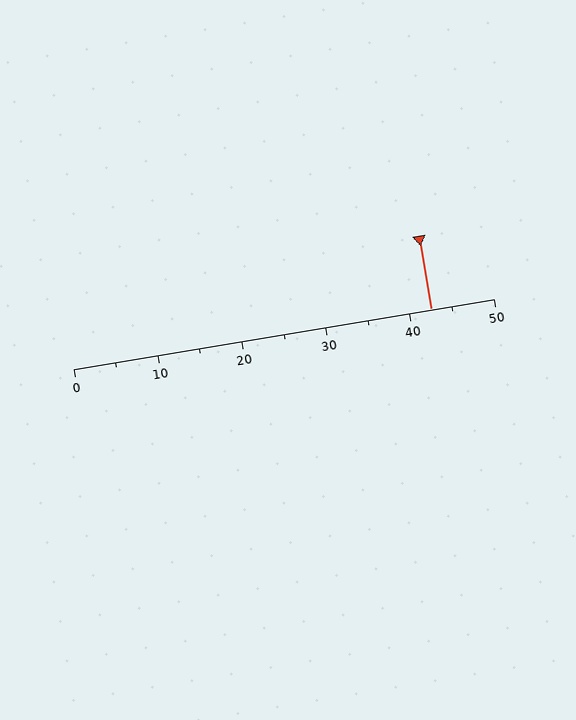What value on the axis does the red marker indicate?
The marker indicates approximately 42.5.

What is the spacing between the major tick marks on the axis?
The major ticks are spaced 10 apart.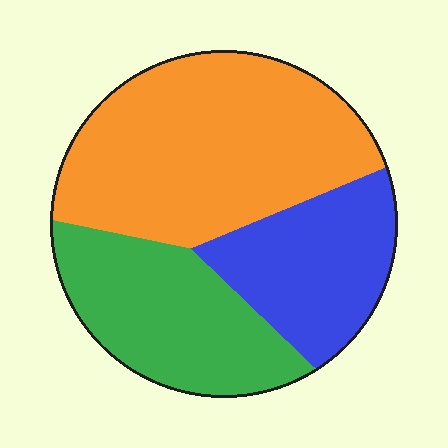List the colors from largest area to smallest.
From largest to smallest: orange, green, blue.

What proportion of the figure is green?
Green covers 28% of the figure.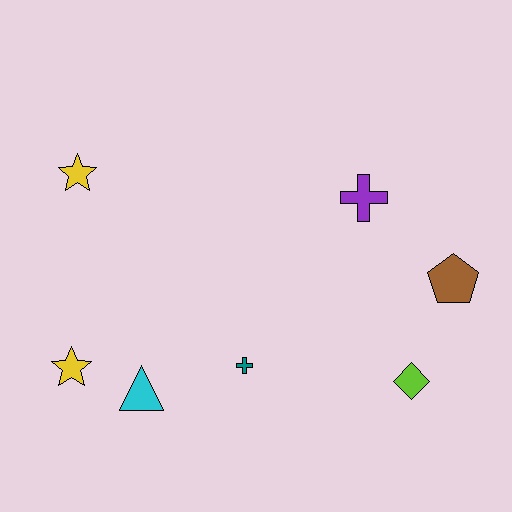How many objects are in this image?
There are 7 objects.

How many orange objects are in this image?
There are no orange objects.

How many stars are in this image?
There are 2 stars.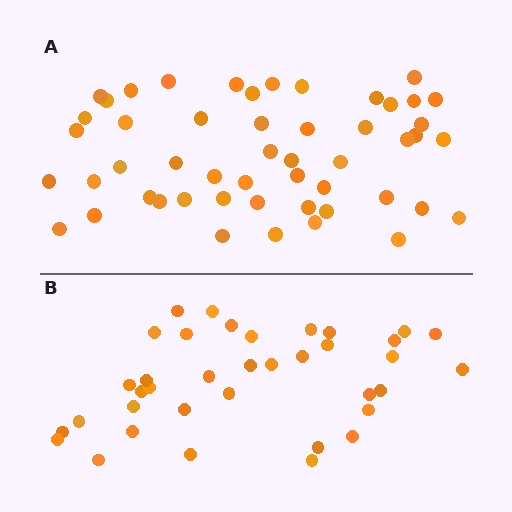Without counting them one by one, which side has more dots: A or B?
Region A (the top region) has more dots.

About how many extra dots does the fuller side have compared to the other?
Region A has approximately 15 more dots than region B.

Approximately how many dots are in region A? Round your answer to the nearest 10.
About 50 dots. (The exact count is 51, which rounds to 50.)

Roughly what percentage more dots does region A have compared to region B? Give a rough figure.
About 40% more.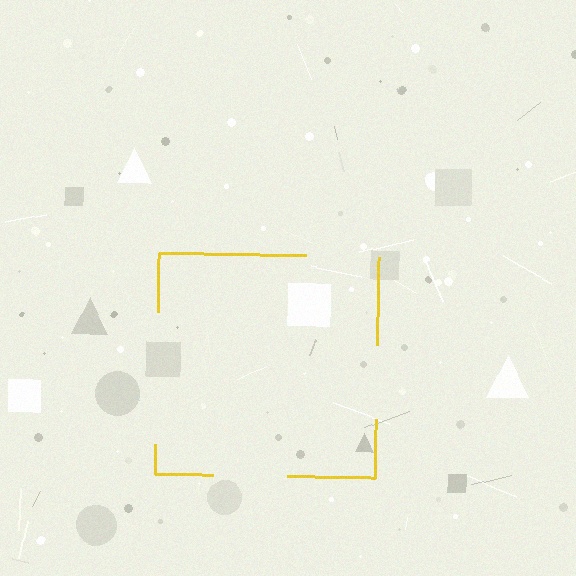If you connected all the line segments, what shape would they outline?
They would outline a square.